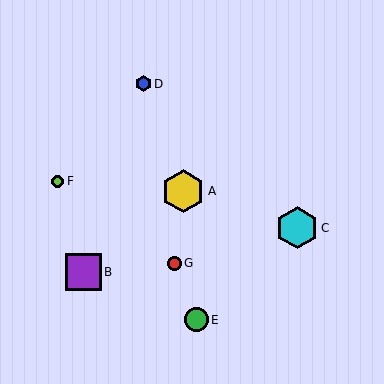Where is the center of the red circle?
The center of the red circle is at (174, 263).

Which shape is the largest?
The yellow hexagon (labeled A) is the largest.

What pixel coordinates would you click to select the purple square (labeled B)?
Click at (83, 272) to select the purple square B.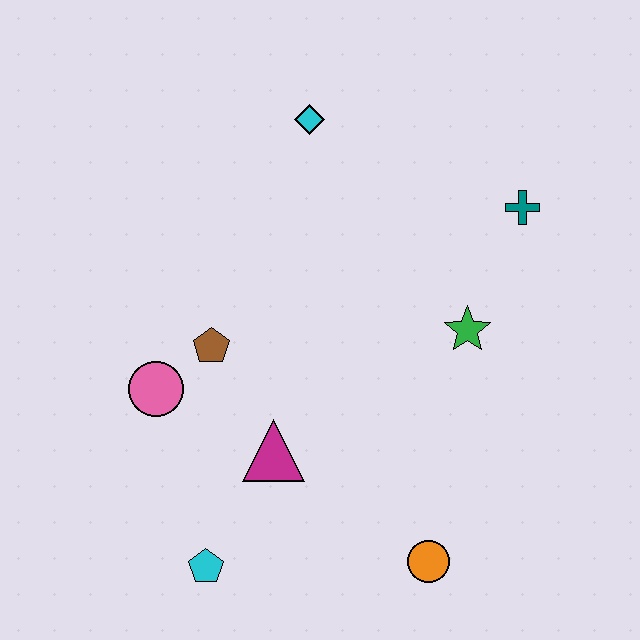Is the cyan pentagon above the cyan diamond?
No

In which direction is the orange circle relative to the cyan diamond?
The orange circle is below the cyan diamond.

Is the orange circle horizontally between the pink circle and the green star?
Yes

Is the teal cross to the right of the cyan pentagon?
Yes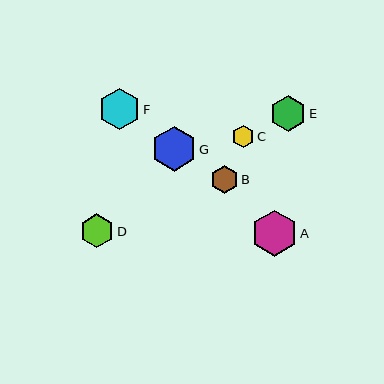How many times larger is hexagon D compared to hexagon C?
Hexagon D is approximately 1.5 times the size of hexagon C.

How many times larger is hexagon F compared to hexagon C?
Hexagon F is approximately 1.8 times the size of hexagon C.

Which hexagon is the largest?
Hexagon A is the largest with a size of approximately 46 pixels.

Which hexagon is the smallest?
Hexagon C is the smallest with a size of approximately 23 pixels.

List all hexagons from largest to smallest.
From largest to smallest: A, G, F, E, D, B, C.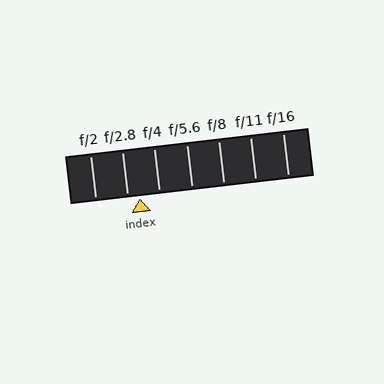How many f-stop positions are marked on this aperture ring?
There are 7 f-stop positions marked.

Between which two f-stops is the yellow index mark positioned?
The index mark is between f/2.8 and f/4.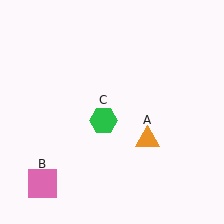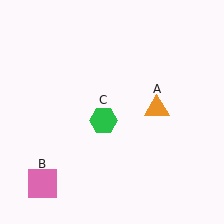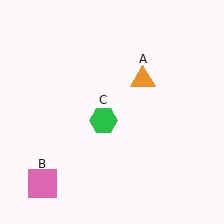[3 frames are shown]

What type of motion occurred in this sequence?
The orange triangle (object A) rotated counterclockwise around the center of the scene.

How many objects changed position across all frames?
1 object changed position: orange triangle (object A).